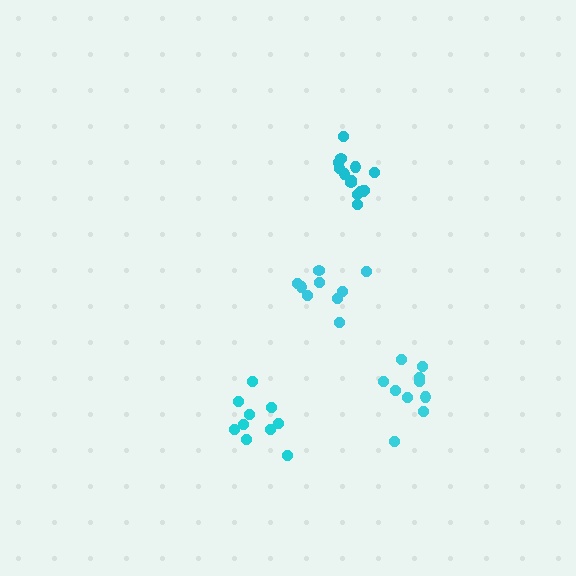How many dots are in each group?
Group 1: 14 dots, Group 2: 9 dots, Group 3: 10 dots, Group 4: 10 dots (43 total).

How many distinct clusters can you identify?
There are 4 distinct clusters.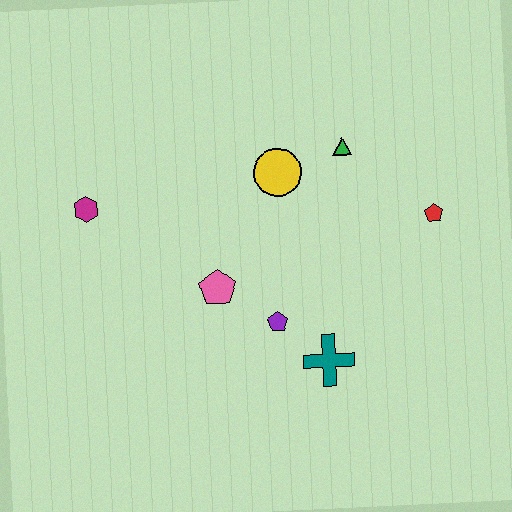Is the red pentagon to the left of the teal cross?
No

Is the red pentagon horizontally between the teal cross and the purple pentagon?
No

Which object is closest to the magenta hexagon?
The pink pentagon is closest to the magenta hexagon.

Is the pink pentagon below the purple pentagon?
No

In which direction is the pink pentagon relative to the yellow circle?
The pink pentagon is below the yellow circle.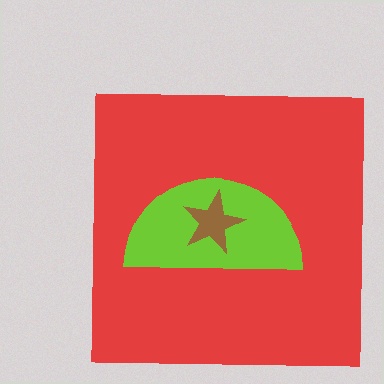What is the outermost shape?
The red square.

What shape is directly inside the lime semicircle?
The brown star.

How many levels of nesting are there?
3.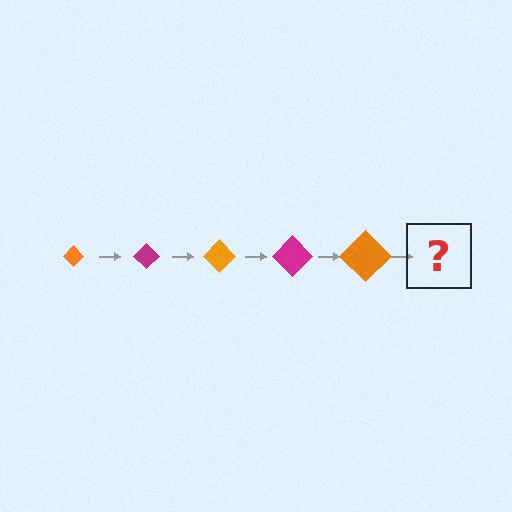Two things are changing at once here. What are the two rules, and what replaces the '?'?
The two rules are that the diamond grows larger each step and the color cycles through orange and magenta. The '?' should be a magenta diamond, larger than the previous one.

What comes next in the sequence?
The next element should be a magenta diamond, larger than the previous one.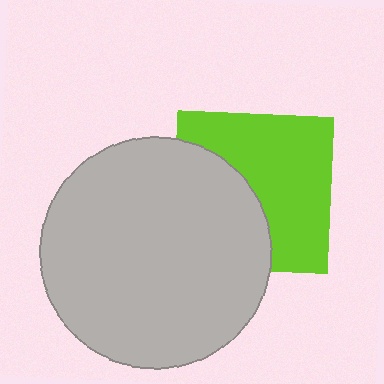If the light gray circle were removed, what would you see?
You would see the complete lime square.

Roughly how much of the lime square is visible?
About half of it is visible (roughly 58%).